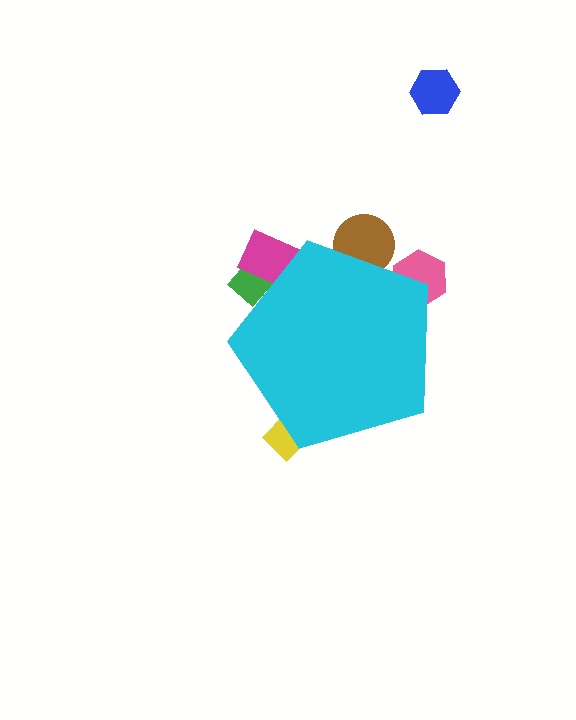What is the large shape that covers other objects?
A cyan pentagon.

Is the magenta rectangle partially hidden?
Yes, the magenta rectangle is partially hidden behind the cyan pentagon.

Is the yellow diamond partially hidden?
Yes, the yellow diamond is partially hidden behind the cyan pentagon.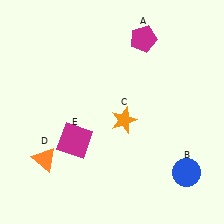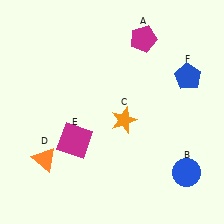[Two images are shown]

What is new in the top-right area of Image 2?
A blue pentagon (F) was added in the top-right area of Image 2.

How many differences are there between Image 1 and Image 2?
There is 1 difference between the two images.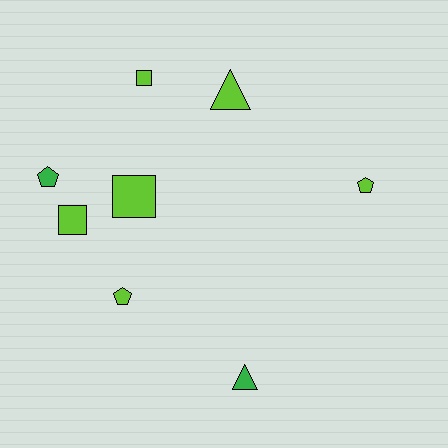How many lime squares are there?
There are 3 lime squares.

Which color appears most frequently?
Lime, with 6 objects.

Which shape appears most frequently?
Pentagon, with 3 objects.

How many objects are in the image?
There are 8 objects.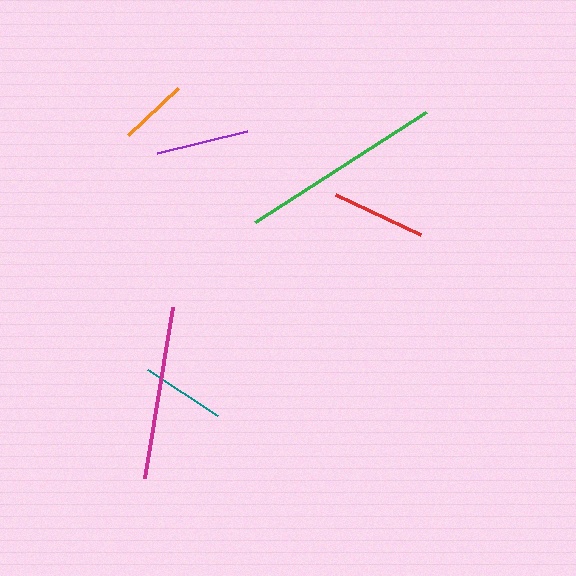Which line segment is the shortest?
The orange line is the shortest at approximately 68 pixels.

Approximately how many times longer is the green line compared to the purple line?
The green line is approximately 2.2 times the length of the purple line.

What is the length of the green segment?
The green segment is approximately 203 pixels long.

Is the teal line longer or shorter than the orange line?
The teal line is longer than the orange line.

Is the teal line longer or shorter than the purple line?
The purple line is longer than the teal line.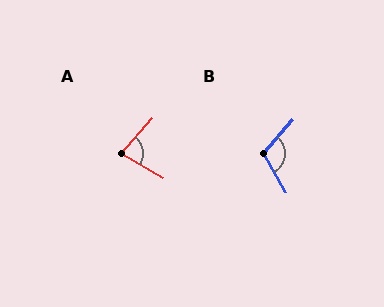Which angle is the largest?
B, at approximately 109 degrees.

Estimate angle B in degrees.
Approximately 109 degrees.